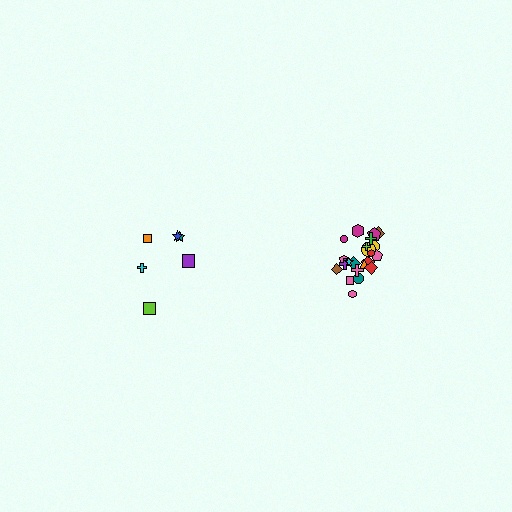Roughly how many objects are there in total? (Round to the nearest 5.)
Roughly 30 objects in total.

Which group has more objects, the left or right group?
The right group.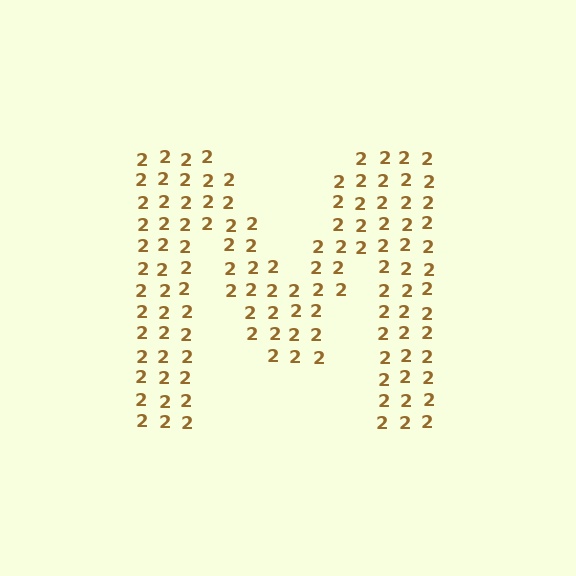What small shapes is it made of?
It is made of small digit 2's.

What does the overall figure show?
The overall figure shows the letter M.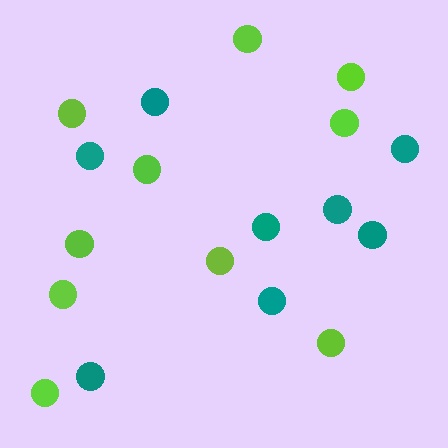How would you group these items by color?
There are 2 groups: one group of teal circles (8) and one group of lime circles (10).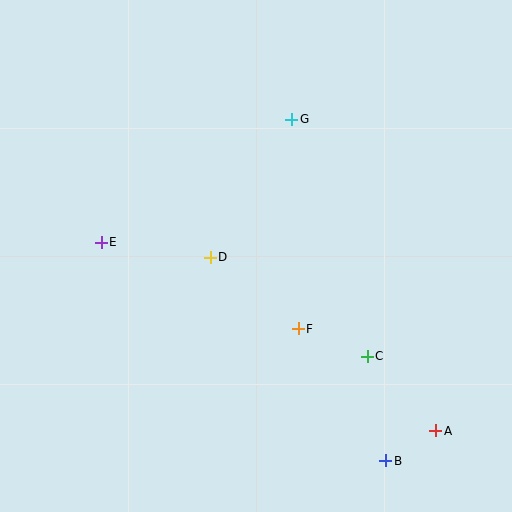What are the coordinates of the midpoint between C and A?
The midpoint between C and A is at (402, 394).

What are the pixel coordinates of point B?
Point B is at (386, 461).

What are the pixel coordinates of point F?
Point F is at (298, 329).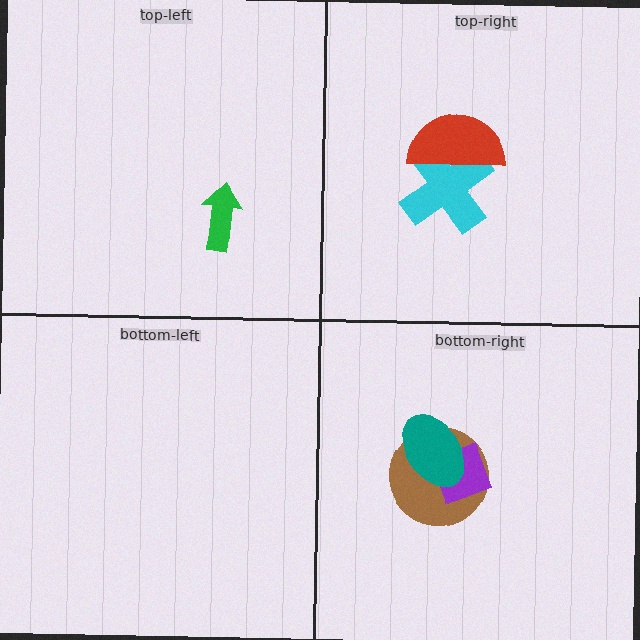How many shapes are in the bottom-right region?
3.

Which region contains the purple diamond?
The bottom-right region.